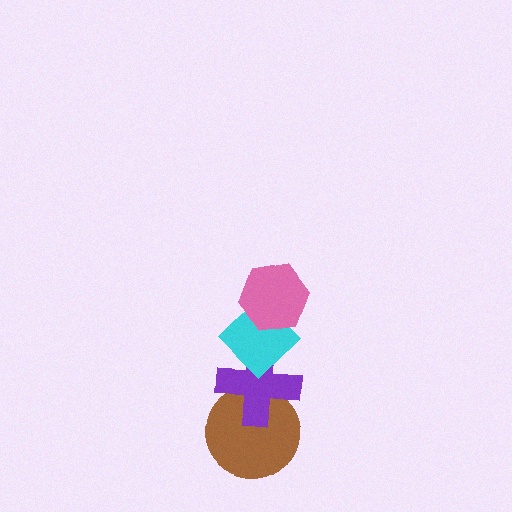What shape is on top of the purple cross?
The cyan diamond is on top of the purple cross.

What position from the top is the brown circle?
The brown circle is 4th from the top.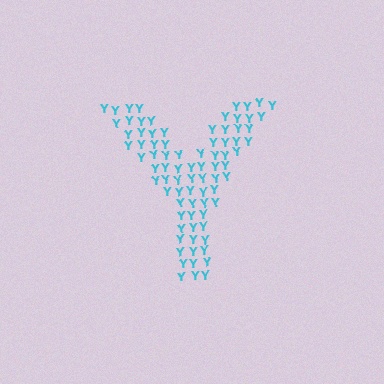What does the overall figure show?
The overall figure shows the letter Y.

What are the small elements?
The small elements are letter Y's.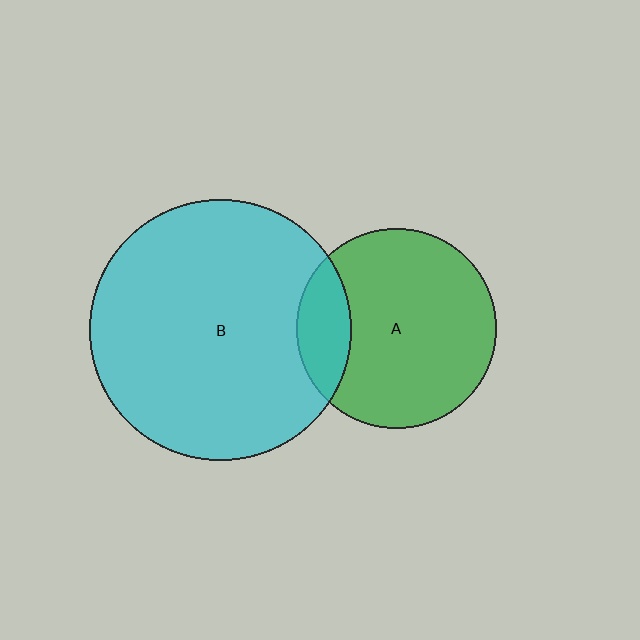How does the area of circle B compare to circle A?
Approximately 1.7 times.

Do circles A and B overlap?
Yes.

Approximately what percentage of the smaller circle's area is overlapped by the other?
Approximately 20%.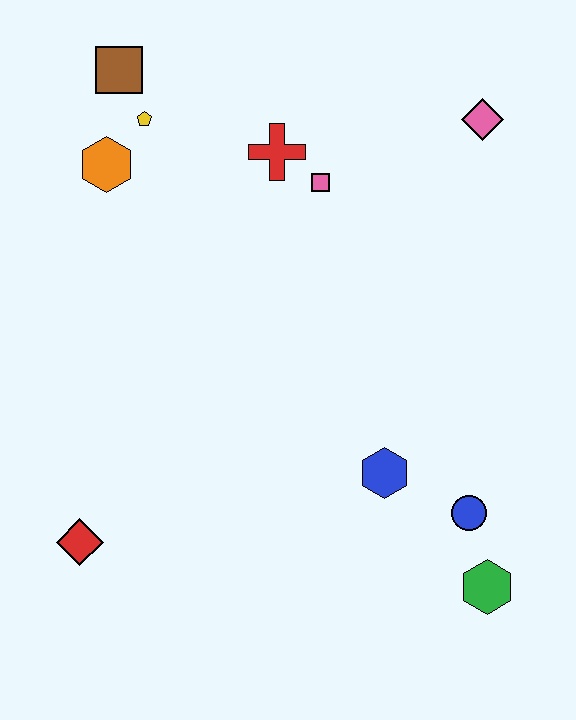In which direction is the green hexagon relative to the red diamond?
The green hexagon is to the right of the red diamond.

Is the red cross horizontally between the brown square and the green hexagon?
Yes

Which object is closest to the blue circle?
The green hexagon is closest to the blue circle.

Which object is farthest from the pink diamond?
The red diamond is farthest from the pink diamond.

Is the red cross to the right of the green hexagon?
No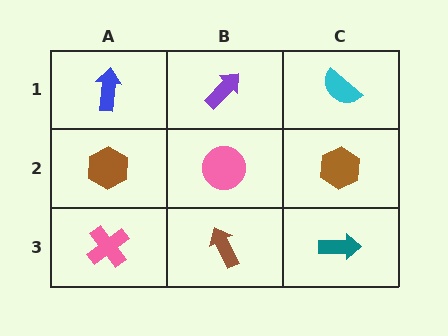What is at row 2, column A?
A brown hexagon.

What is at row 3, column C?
A teal arrow.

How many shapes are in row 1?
3 shapes.